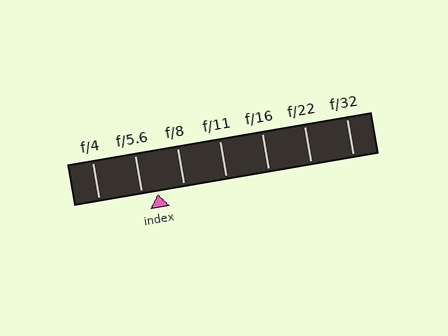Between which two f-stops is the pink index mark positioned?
The index mark is between f/5.6 and f/8.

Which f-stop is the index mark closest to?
The index mark is closest to f/5.6.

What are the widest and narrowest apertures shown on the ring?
The widest aperture shown is f/4 and the narrowest is f/32.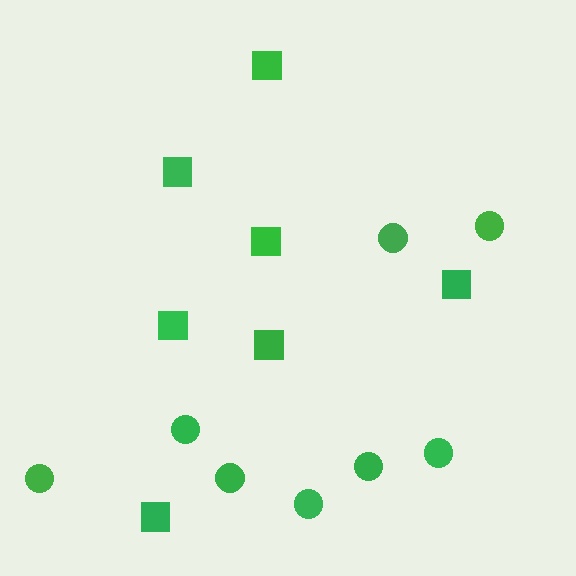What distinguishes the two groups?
There are 2 groups: one group of squares (7) and one group of circles (8).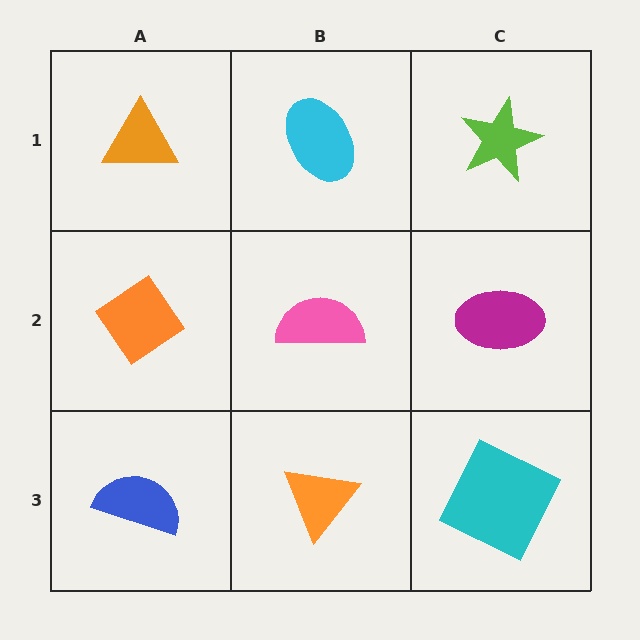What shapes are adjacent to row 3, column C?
A magenta ellipse (row 2, column C), an orange triangle (row 3, column B).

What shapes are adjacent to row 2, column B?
A cyan ellipse (row 1, column B), an orange triangle (row 3, column B), an orange diamond (row 2, column A), a magenta ellipse (row 2, column C).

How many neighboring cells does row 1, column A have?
2.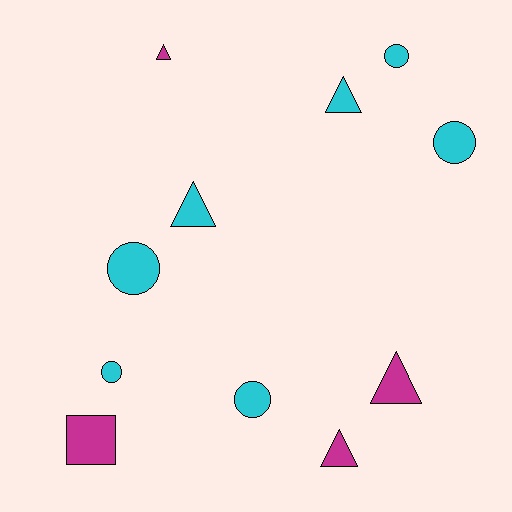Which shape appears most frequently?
Triangle, with 5 objects.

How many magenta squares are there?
There is 1 magenta square.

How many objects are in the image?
There are 11 objects.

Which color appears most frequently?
Cyan, with 7 objects.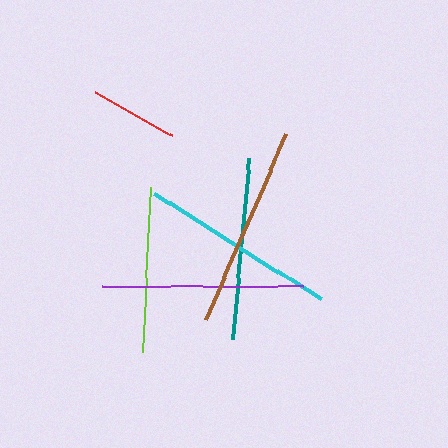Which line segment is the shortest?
The red line is the shortest at approximately 89 pixels.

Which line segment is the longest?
The brown line is the longest at approximately 203 pixels.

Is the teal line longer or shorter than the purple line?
The purple line is longer than the teal line.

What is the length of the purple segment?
The purple segment is approximately 201 pixels long.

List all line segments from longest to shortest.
From longest to shortest: brown, purple, cyan, teal, lime, red.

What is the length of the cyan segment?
The cyan segment is approximately 198 pixels long.